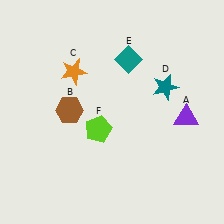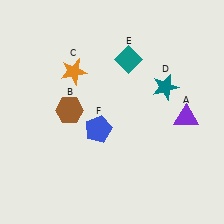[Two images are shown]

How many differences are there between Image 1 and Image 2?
There is 1 difference between the two images.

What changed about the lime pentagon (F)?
In Image 1, F is lime. In Image 2, it changed to blue.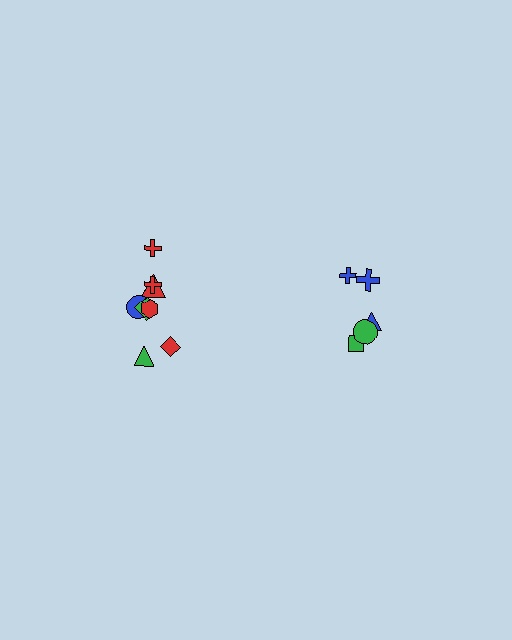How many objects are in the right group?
There are 5 objects.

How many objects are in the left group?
There are 8 objects.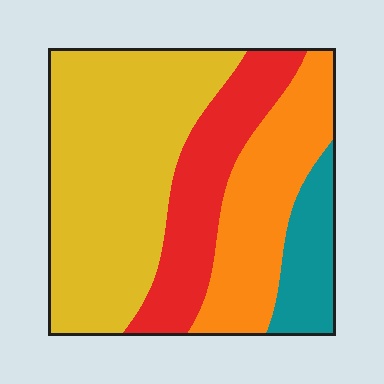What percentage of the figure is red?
Red takes up about one fifth (1/5) of the figure.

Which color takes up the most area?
Yellow, at roughly 45%.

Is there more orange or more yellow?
Yellow.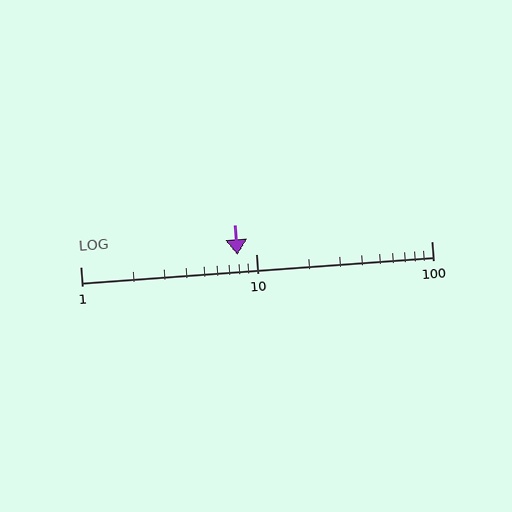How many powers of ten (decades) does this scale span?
The scale spans 2 decades, from 1 to 100.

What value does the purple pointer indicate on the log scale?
The pointer indicates approximately 7.9.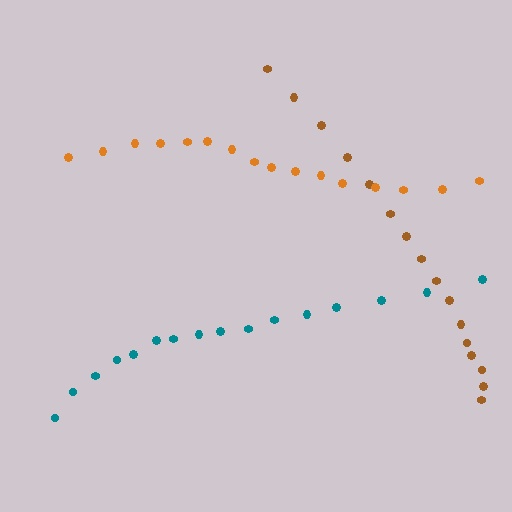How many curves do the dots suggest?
There are 3 distinct paths.